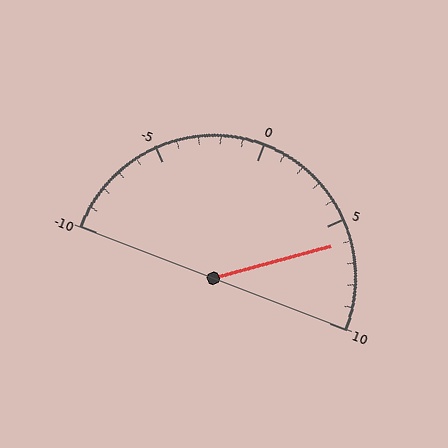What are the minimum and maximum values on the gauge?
The gauge ranges from -10 to 10.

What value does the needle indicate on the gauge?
The needle indicates approximately 6.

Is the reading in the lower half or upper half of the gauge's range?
The reading is in the upper half of the range (-10 to 10).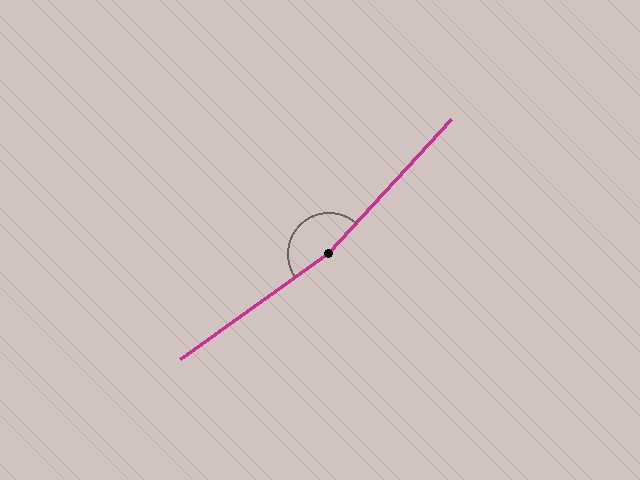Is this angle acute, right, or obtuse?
It is obtuse.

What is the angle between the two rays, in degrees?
Approximately 168 degrees.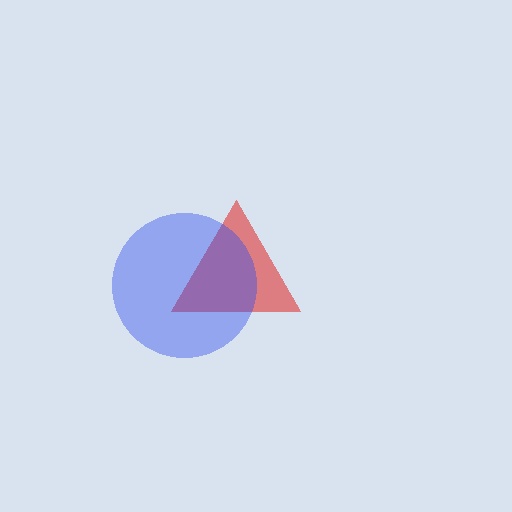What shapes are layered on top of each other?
The layered shapes are: a red triangle, a blue circle.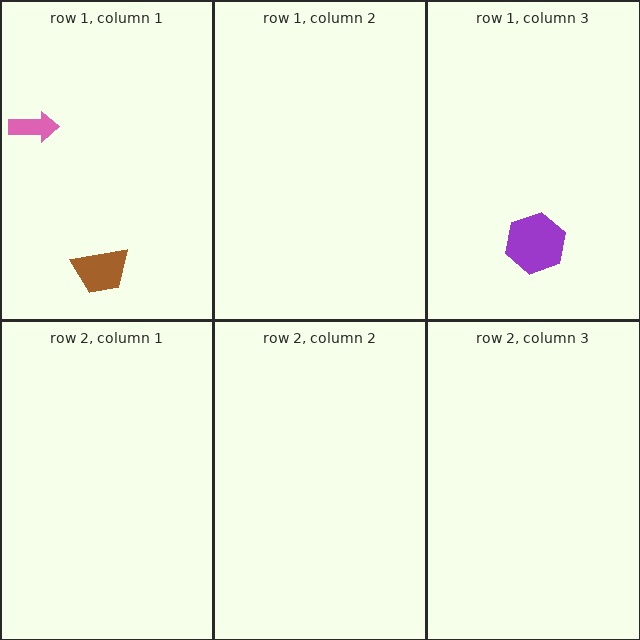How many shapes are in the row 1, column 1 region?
2.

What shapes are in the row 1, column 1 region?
The brown trapezoid, the pink arrow.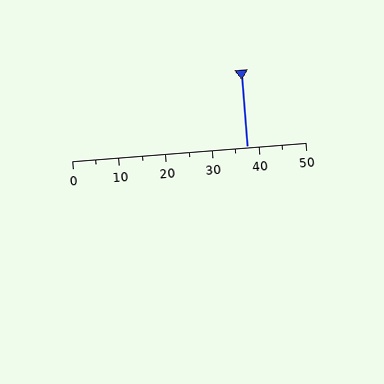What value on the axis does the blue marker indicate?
The marker indicates approximately 37.5.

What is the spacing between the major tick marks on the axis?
The major ticks are spaced 10 apart.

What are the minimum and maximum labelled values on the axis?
The axis runs from 0 to 50.